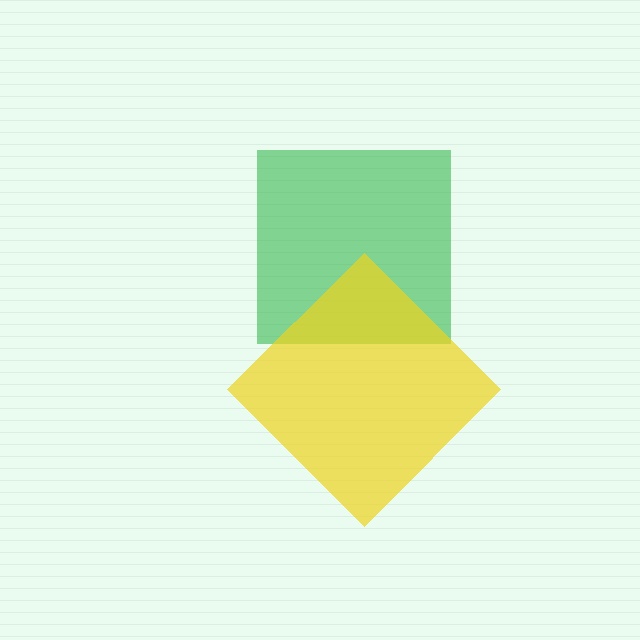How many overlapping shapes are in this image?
There are 2 overlapping shapes in the image.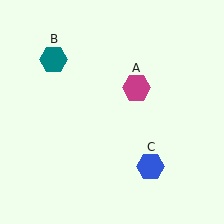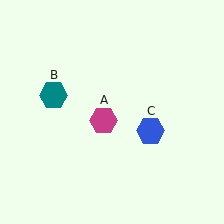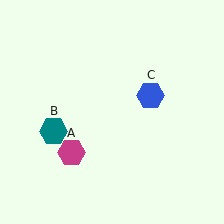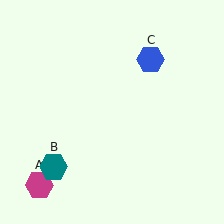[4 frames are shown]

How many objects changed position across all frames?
3 objects changed position: magenta hexagon (object A), teal hexagon (object B), blue hexagon (object C).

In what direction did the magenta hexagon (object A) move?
The magenta hexagon (object A) moved down and to the left.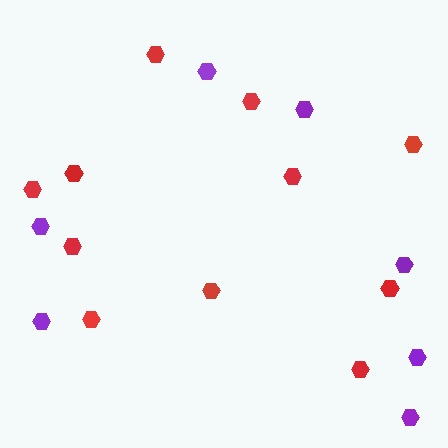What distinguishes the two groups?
There are 2 groups: one group of purple hexagons (7) and one group of red hexagons (11).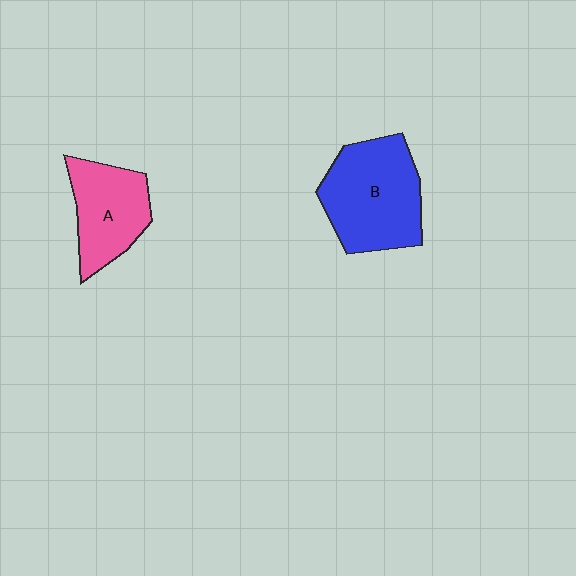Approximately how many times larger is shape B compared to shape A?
Approximately 1.4 times.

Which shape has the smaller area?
Shape A (pink).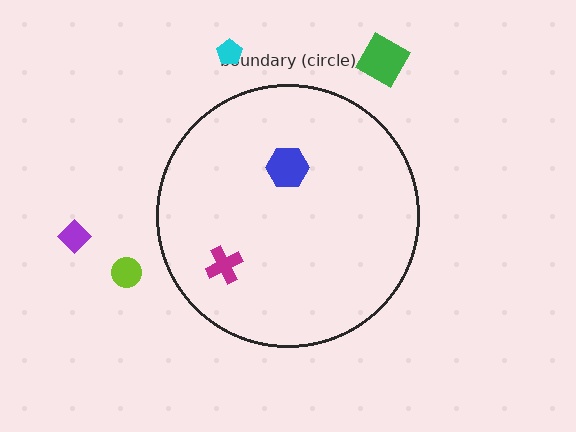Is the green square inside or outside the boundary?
Outside.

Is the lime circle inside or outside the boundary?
Outside.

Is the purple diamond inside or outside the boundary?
Outside.